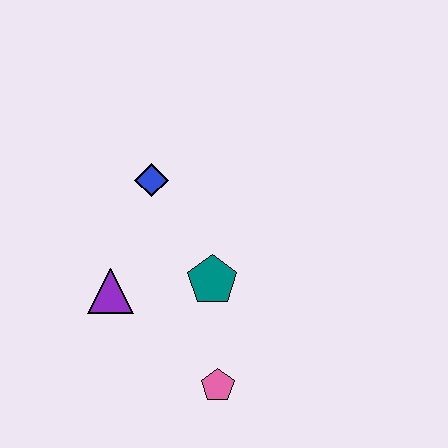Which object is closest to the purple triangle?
The teal pentagon is closest to the purple triangle.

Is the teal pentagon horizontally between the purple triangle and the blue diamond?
No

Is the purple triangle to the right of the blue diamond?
No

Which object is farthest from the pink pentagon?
The blue diamond is farthest from the pink pentagon.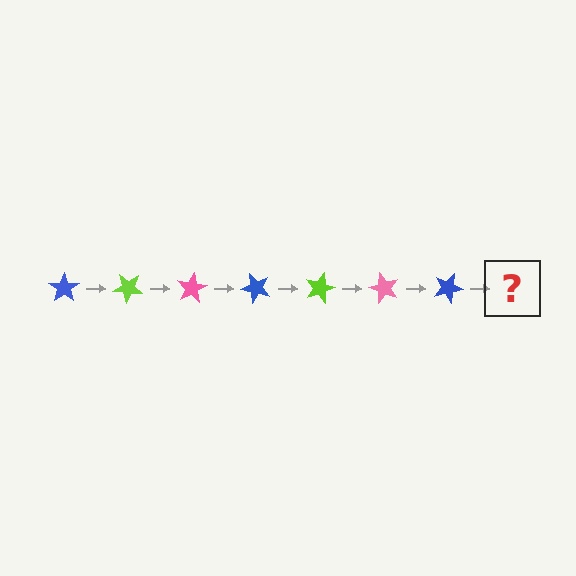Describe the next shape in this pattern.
It should be a lime star, rotated 280 degrees from the start.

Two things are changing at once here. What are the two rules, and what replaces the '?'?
The two rules are that it rotates 40 degrees each step and the color cycles through blue, lime, and pink. The '?' should be a lime star, rotated 280 degrees from the start.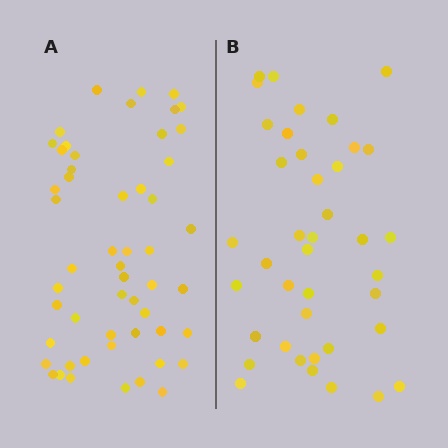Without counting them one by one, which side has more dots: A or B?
Region A (the left region) has more dots.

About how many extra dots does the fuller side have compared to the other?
Region A has approximately 15 more dots than region B.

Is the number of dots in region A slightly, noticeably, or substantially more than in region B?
Region A has noticeably more, but not dramatically so. The ratio is roughly 1.3 to 1.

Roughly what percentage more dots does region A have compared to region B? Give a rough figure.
About 30% more.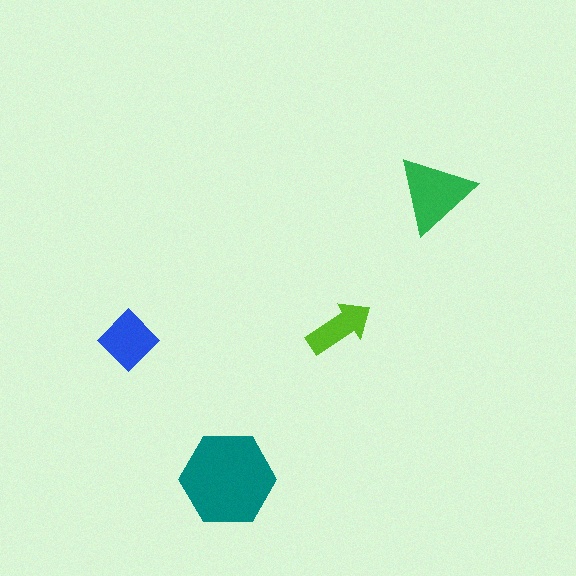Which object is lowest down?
The teal hexagon is bottommost.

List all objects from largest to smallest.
The teal hexagon, the green triangle, the blue diamond, the lime arrow.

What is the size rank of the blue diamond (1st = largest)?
3rd.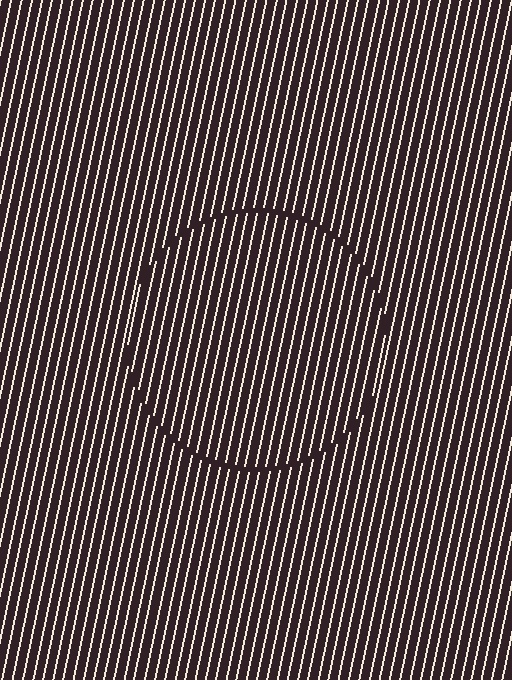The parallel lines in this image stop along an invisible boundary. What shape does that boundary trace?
An illusory circle. The interior of the shape contains the same grating, shifted by half a period — the contour is defined by the phase discontinuity where line-ends from the inner and outer gratings abut.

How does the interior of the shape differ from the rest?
The interior of the shape contains the same grating, shifted by half a period — the contour is defined by the phase discontinuity where line-ends from the inner and outer gratings abut.